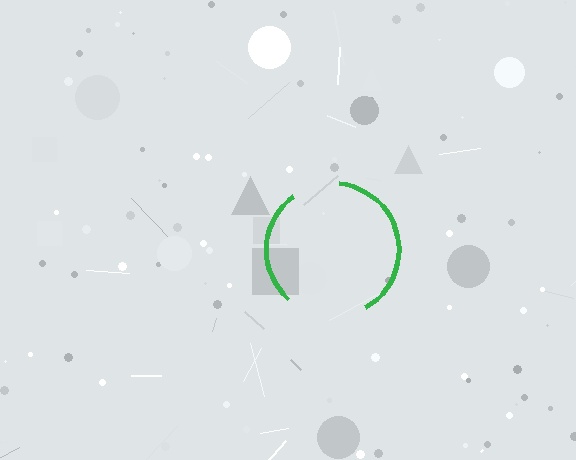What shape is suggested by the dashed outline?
The dashed outline suggests a circle.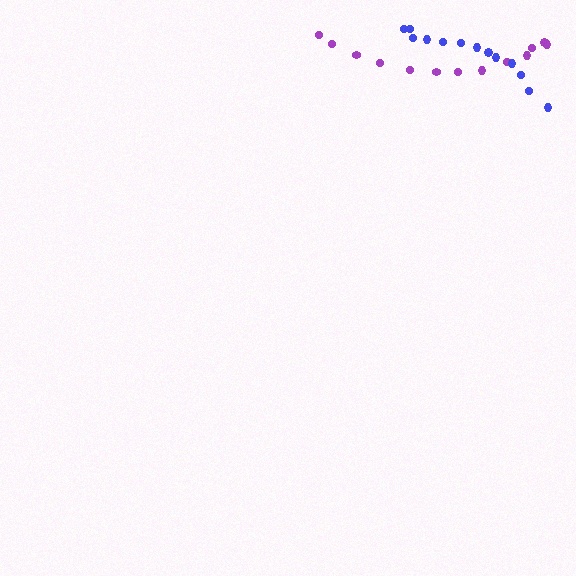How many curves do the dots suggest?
There are 2 distinct paths.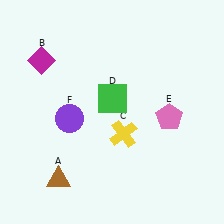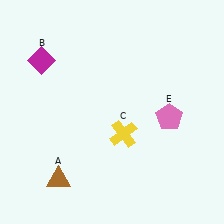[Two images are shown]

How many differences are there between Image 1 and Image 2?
There are 2 differences between the two images.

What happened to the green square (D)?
The green square (D) was removed in Image 2. It was in the top-right area of Image 1.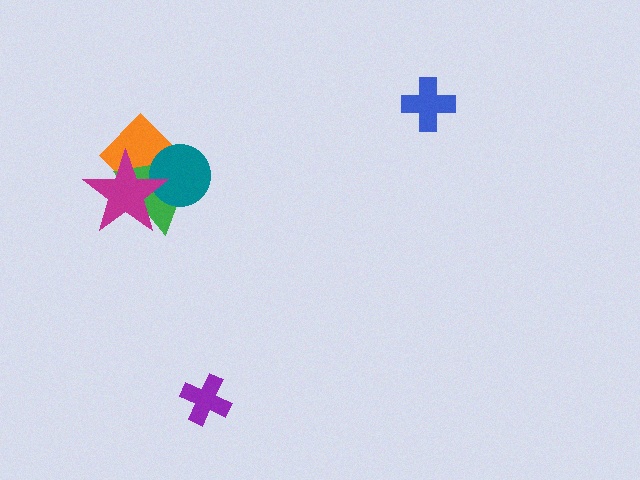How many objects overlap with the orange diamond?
3 objects overlap with the orange diamond.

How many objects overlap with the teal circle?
3 objects overlap with the teal circle.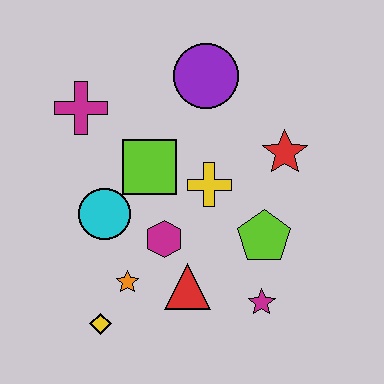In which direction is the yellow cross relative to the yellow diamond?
The yellow cross is above the yellow diamond.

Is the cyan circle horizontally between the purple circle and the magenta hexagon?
No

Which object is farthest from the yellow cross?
The yellow diamond is farthest from the yellow cross.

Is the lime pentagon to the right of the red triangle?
Yes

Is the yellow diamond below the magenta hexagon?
Yes